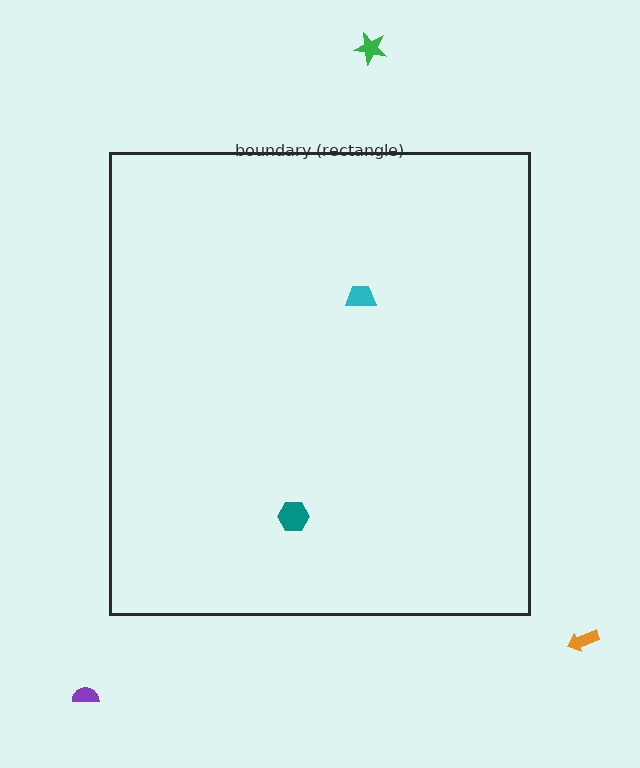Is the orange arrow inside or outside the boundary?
Outside.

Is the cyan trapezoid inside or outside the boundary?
Inside.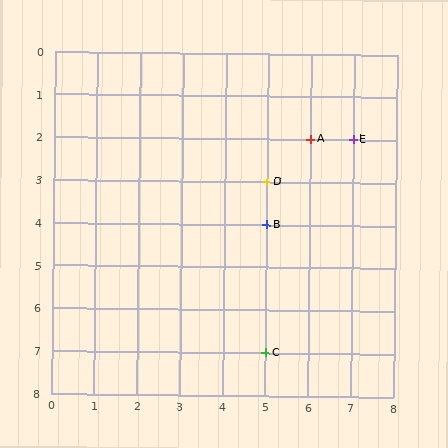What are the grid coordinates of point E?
Point E is at grid coordinates (7, 2).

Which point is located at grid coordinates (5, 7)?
Point C is at (5, 7).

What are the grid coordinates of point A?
Point A is at grid coordinates (6, 2).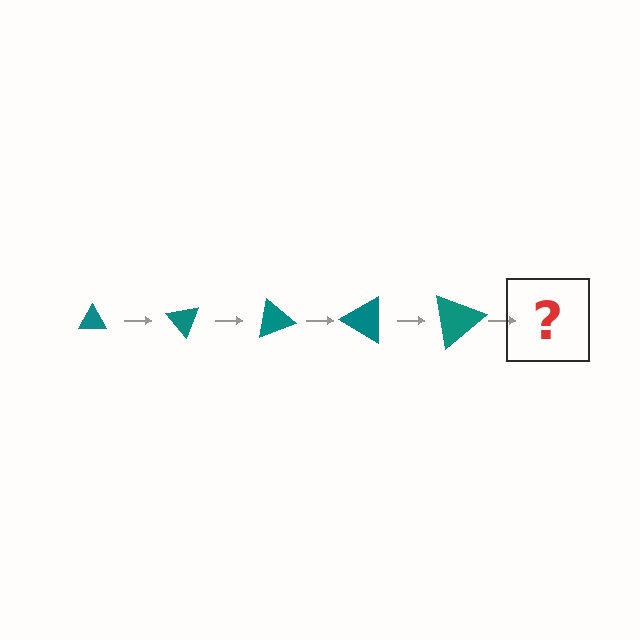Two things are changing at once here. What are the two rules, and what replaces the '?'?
The two rules are that the triangle grows larger each step and it rotates 50 degrees each step. The '?' should be a triangle, larger than the previous one and rotated 250 degrees from the start.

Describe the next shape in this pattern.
It should be a triangle, larger than the previous one and rotated 250 degrees from the start.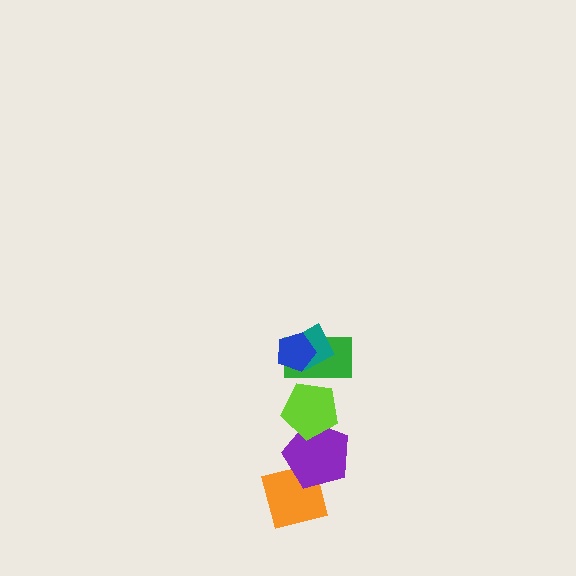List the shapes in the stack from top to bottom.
From top to bottom: the blue pentagon, the teal diamond, the green rectangle, the lime pentagon, the purple pentagon, the orange square.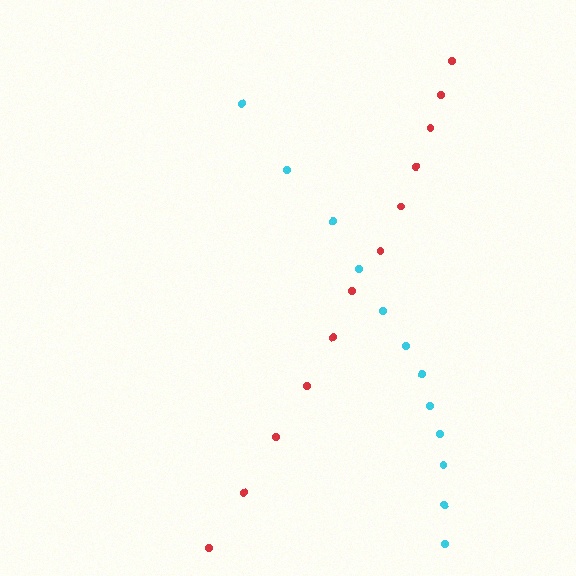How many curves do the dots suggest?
There are 2 distinct paths.